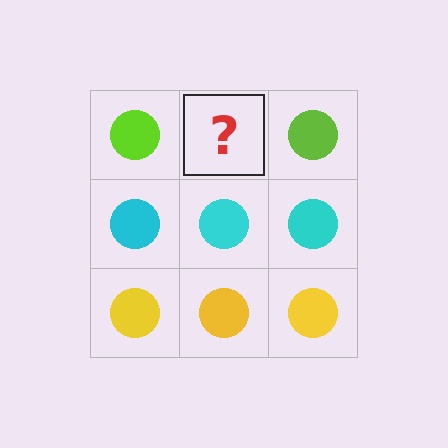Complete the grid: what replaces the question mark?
The question mark should be replaced with a lime circle.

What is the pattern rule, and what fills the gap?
The rule is that each row has a consistent color. The gap should be filled with a lime circle.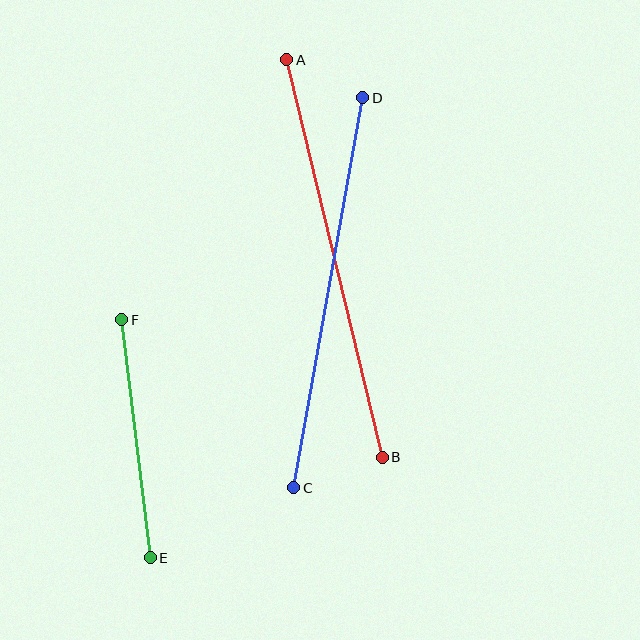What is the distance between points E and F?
The distance is approximately 240 pixels.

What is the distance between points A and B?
The distance is approximately 408 pixels.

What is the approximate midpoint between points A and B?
The midpoint is at approximately (335, 259) pixels.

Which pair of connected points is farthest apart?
Points A and B are farthest apart.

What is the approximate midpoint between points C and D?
The midpoint is at approximately (328, 293) pixels.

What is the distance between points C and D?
The distance is approximately 396 pixels.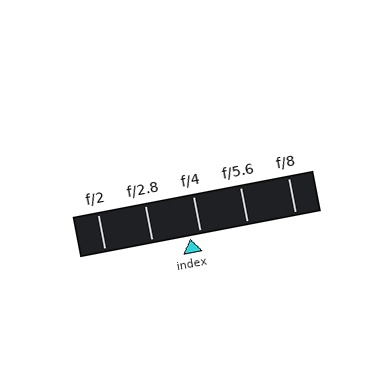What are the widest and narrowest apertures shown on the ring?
The widest aperture shown is f/2 and the narrowest is f/8.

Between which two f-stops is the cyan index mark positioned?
The index mark is between f/2.8 and f/4.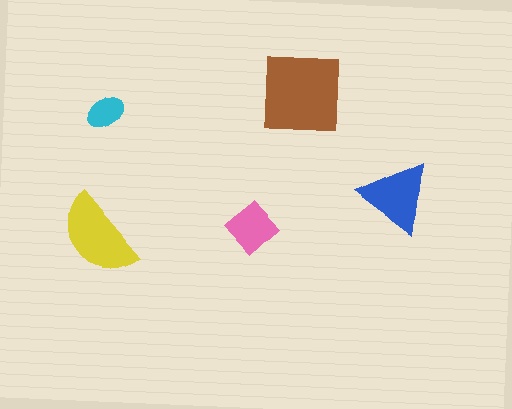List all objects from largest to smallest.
The brown square, the yellow semicircle, the blue triangle, the pink diamond, the cyan ellipse.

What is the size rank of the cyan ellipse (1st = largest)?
5th.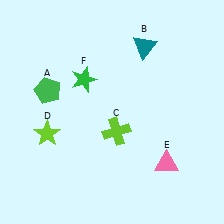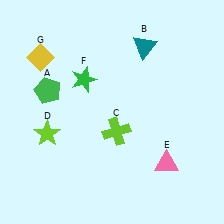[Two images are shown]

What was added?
A yellow diamond (G) was added in Image 2.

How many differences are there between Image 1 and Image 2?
There is 1 difference between the two images.